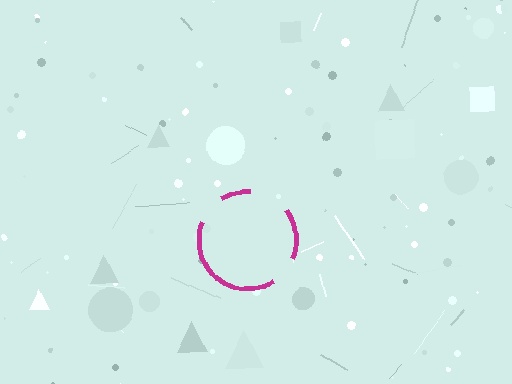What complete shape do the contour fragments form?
The contour fragments form a circle.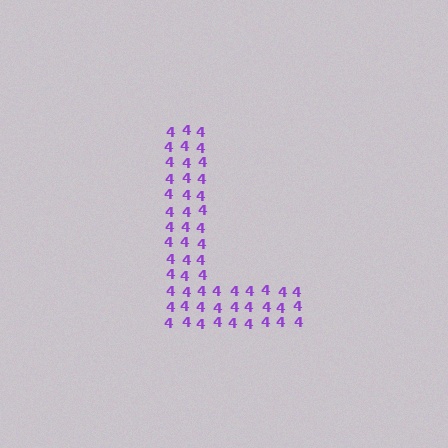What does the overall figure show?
The overall figure shows the letter L.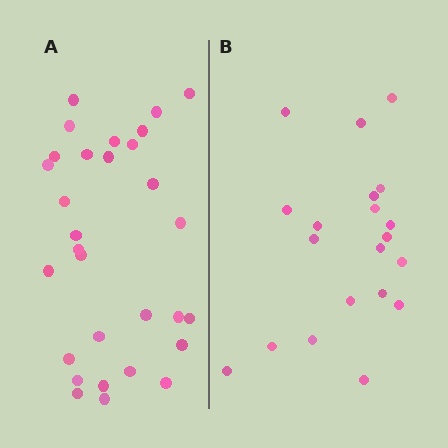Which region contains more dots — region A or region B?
Region A (the left region) has more dots.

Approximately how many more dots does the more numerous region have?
Region A has roughly 10 or so more dots than region B.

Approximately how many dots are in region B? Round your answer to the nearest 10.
About 20 dots.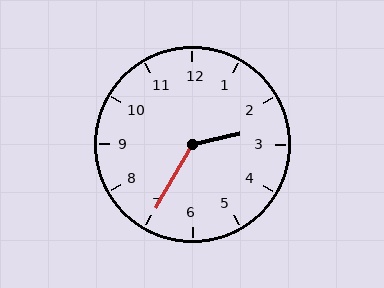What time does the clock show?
2:35.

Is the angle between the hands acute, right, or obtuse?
It is obtuse.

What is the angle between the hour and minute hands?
Approximately 132 degrees.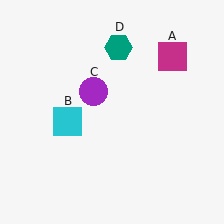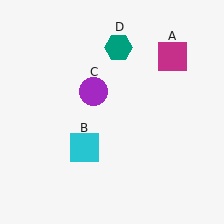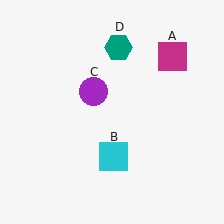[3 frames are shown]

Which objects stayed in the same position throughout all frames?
Magenta square (object A) and purple circle (object C) and teal hexagon (object D) remained stationary.